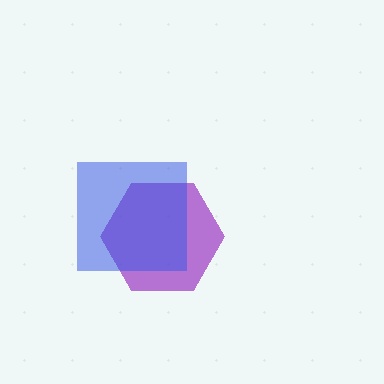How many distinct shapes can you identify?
There are 2 distinct shapes: a purple hexagon, a blue square.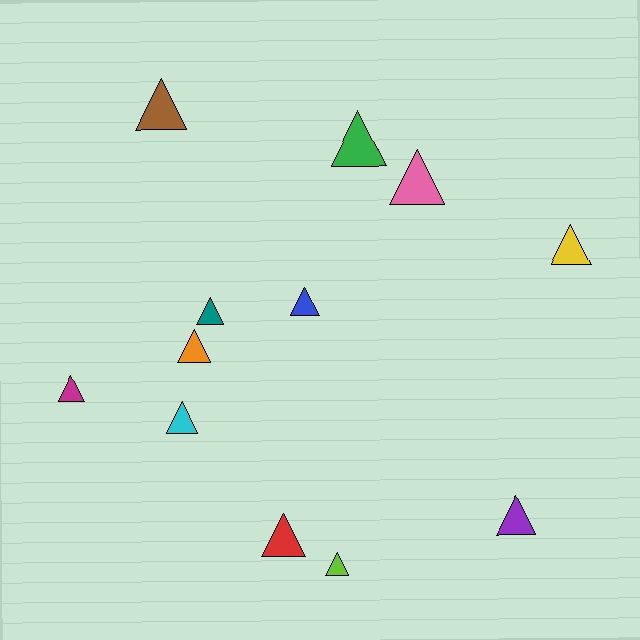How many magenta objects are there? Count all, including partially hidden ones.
There is 1 magenta object.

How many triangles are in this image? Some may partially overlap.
There are 12 triangles.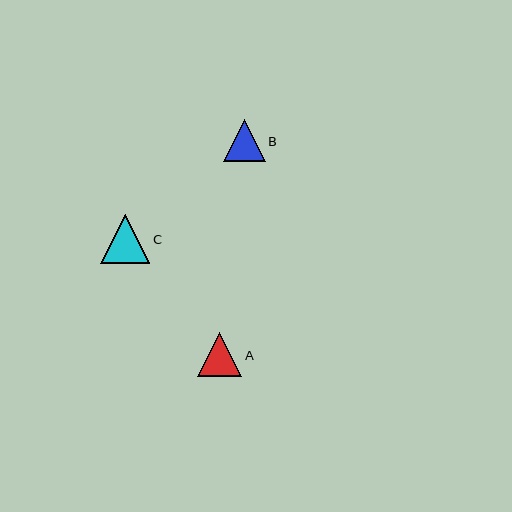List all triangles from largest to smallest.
From largest to smallest: C, A, B.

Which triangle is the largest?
Triangle C is the largest with a size of approximately 49 pixels.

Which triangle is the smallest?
Triangle B is the smallest with a size of approximately 41 pixels.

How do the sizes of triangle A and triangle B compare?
Triangle A and triangle B are approximately the same size.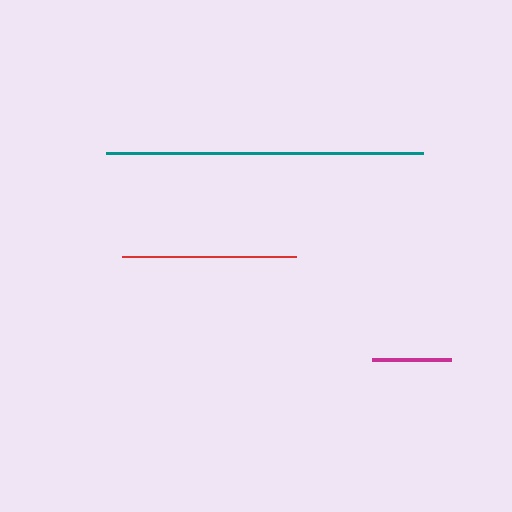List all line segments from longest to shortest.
From longest to shortest: teal, red, magenta.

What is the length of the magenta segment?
The magenta segment is approximately 79 pixels long.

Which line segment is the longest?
The teal line is the longest at approximately 317 pixels.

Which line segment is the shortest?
The magenta line is the shortest at approximately 79 pixels.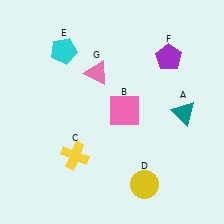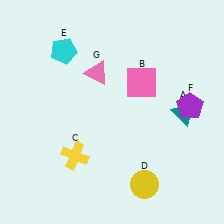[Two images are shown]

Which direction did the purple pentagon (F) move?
The purple pentagon (F) moved down.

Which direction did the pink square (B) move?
The pink square (B) moved up.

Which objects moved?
The objects that moved are: the pink square (B), the purple pentagon (F).